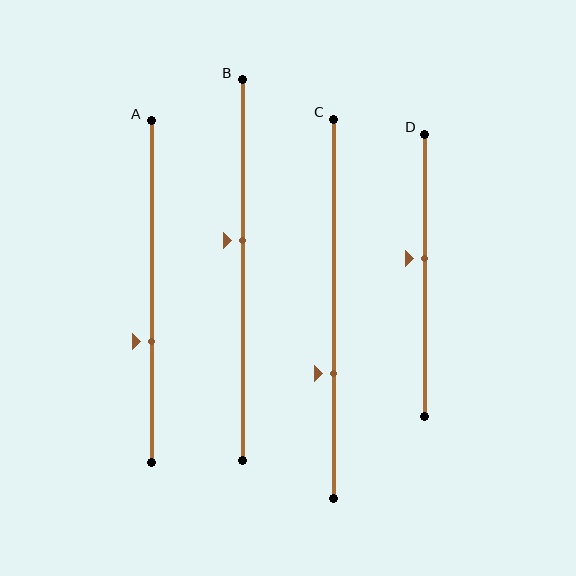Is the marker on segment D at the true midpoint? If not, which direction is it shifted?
No, the marker on segment D is shifted upward by about 6% of the segment length.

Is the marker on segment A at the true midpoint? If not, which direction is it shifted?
No, the marker on segment A is shifted downward by about 15% of the segment length.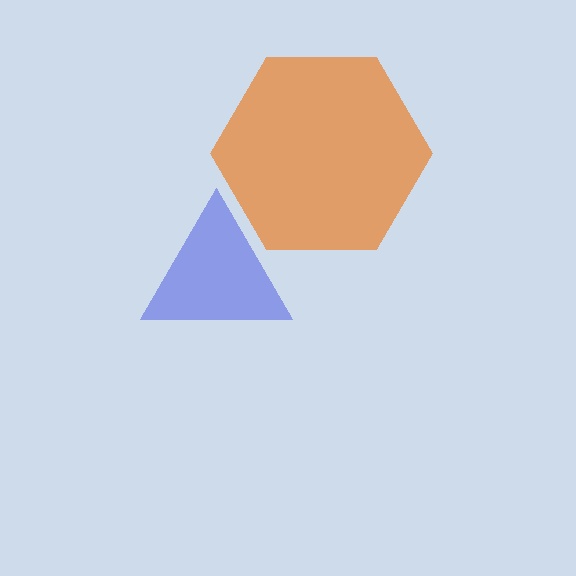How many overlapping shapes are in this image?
There are 2 overlapping shapes in the image.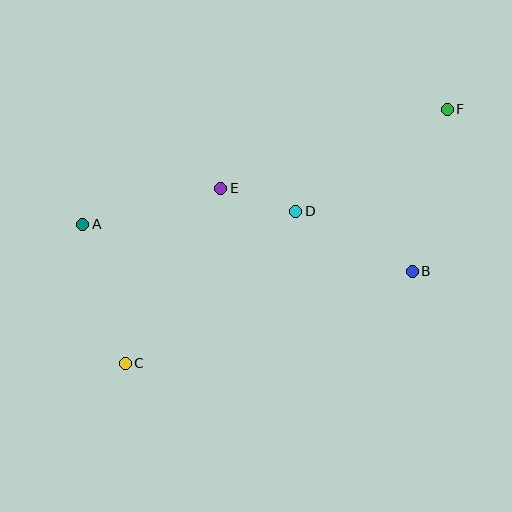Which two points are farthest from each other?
Points C and F are farthest from each other.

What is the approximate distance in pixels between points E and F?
The distance between E and F is approximately 240 pixels.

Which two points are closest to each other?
Points D and E are closest to each other.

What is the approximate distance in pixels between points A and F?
The distance between A and F is approximately 382 pixels.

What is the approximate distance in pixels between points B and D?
The distance between B and D is approximately 131 pixels.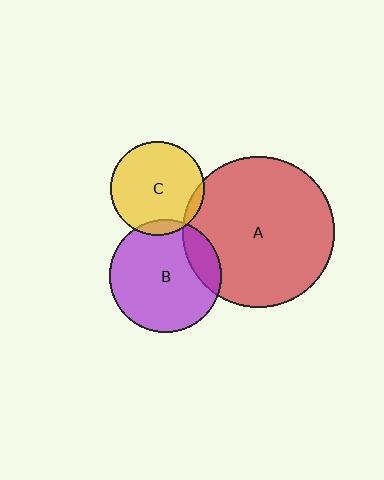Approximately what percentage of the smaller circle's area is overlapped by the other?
Approximately 5%.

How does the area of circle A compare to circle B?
Approximately 1.8 times.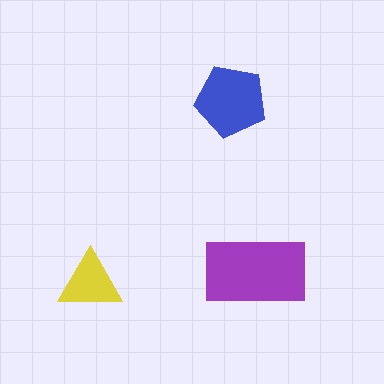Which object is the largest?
The purple rectangle.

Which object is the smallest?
The yellow triangle.